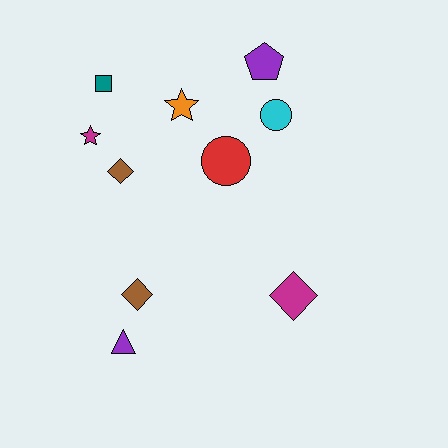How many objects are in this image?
There are 10 objects.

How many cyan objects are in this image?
There is 1 cyan object.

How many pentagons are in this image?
There is 1 pentagon.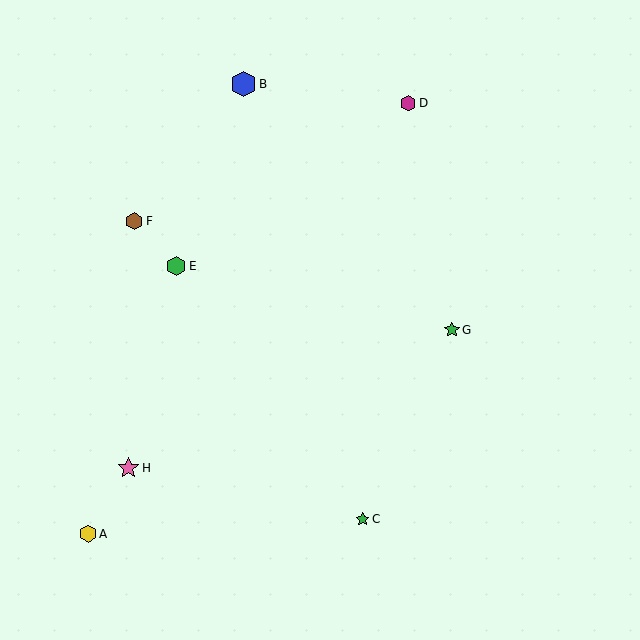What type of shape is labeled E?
Shape E is a green hexagon.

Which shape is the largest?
The blue hexagon (labeled B) is the largest.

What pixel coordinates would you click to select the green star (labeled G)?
Click at (452, 330) to select the green star G.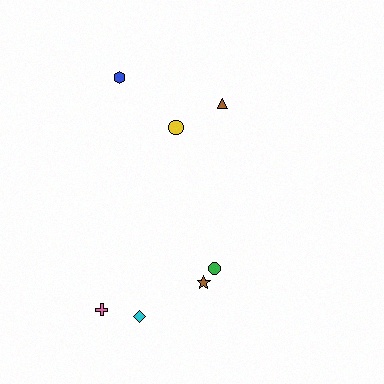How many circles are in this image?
There are 2 circles.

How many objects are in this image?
There are 7 objects.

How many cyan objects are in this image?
There is 1 cyan object.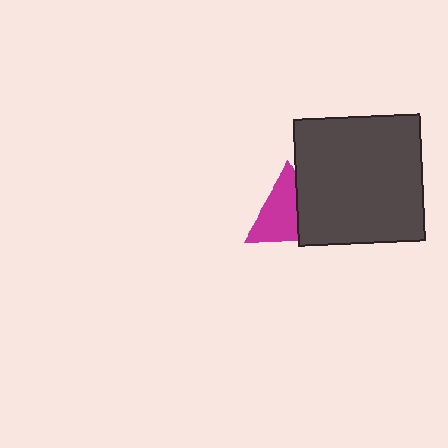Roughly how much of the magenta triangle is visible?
About half of it is visible (roughly 64%).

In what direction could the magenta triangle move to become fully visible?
The magenta triangle could move left. That would shift it out from behind the dark gray square entirely.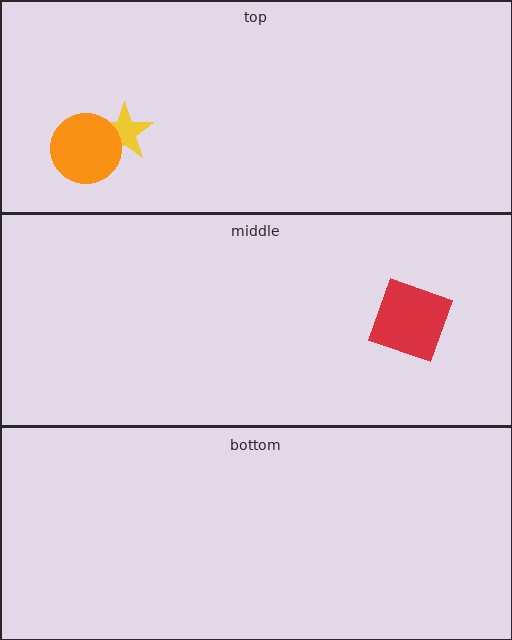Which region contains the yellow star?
The top region.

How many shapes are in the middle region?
1.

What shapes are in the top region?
The yellow star, the orange circle.